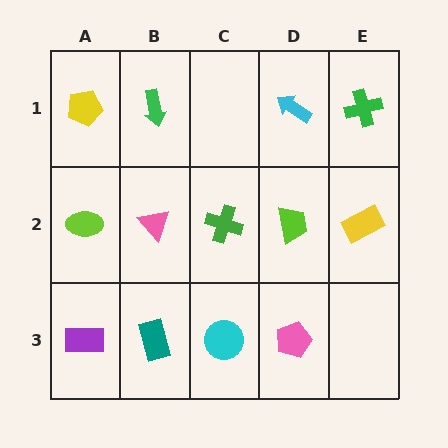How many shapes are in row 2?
5 shapes.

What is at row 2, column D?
A lime trapezoid.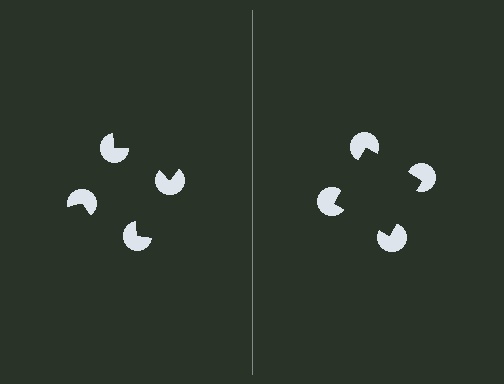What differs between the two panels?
The pac-man discs are positioned identically on both sides; only the wedge orientations differ. On the right they align to a square; on the left they are misaligned.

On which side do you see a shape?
An illusory square appears on the right side. On the left side the wedge cuts are rotated, so no coherent shape forms.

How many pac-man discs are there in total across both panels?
8 — 4 on each side.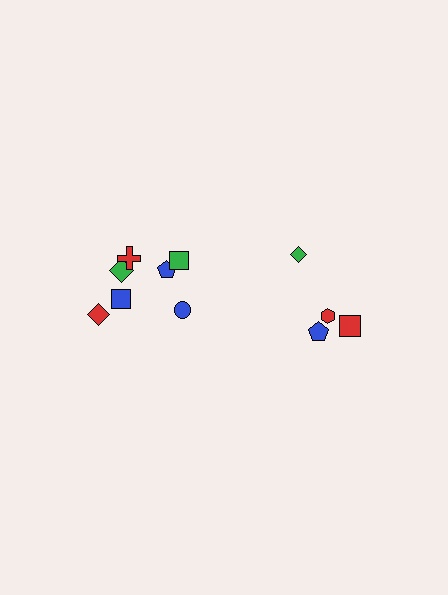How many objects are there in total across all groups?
There are 11 objects.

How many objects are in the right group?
There are 4 objects.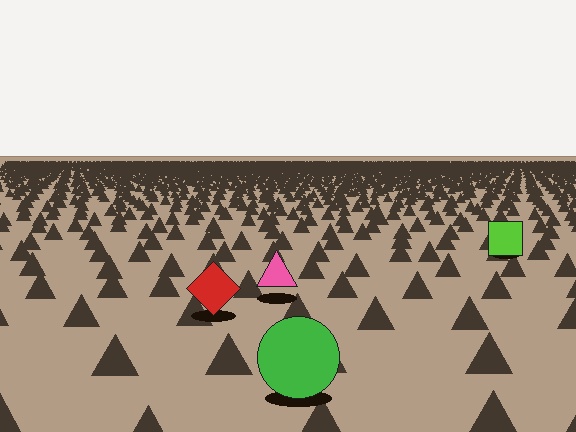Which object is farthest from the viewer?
The lime square is farthest from the viewer. It appears smaller and the ground texture around it is denser.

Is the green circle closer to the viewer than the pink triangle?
Yes. The green circle is closer — you can tell from the texture gradient: the ground texture is coarser near it.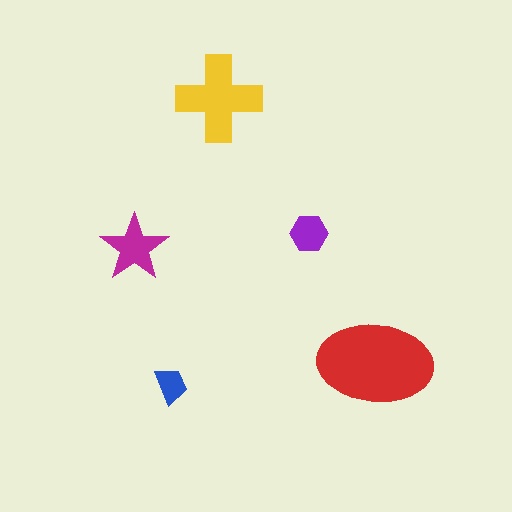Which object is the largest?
The red ellipse.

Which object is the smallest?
The blue trapezoid.